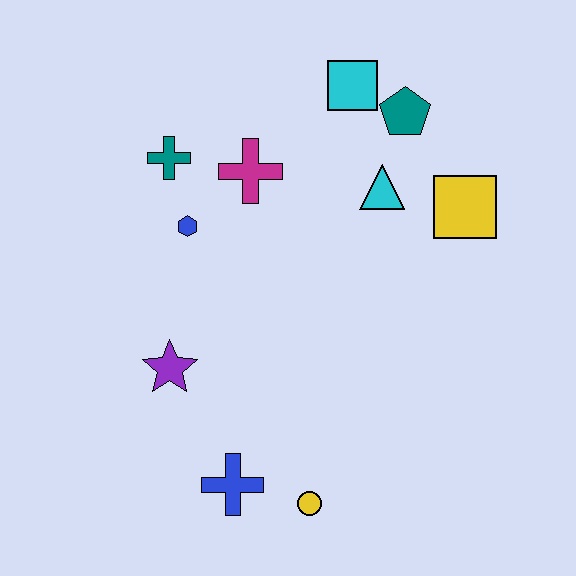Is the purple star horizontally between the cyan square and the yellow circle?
No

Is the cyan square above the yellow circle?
Yes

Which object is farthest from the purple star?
The teal pentagon is farthest from the purple star.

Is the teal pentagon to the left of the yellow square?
Yes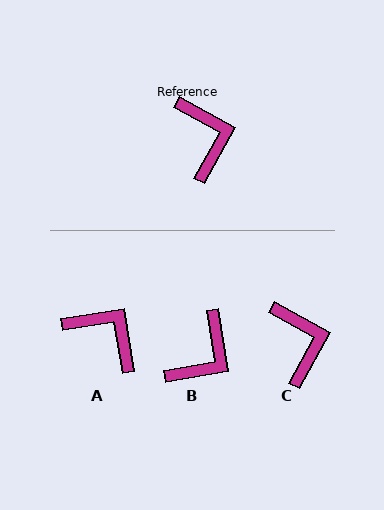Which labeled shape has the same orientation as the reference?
C.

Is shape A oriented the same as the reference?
No, it is off by about 38 degrees.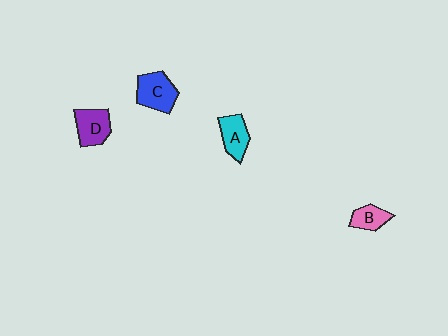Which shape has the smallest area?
Shape B (pink).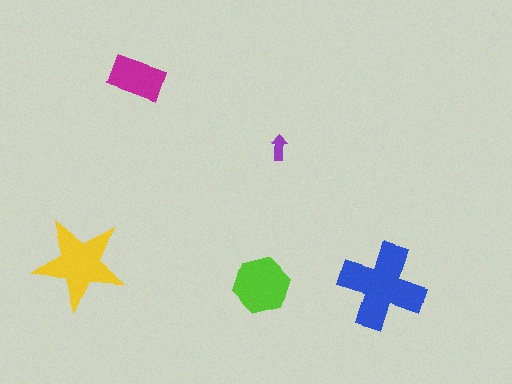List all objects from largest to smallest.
The blue cross, the yellow star, the lime hexagon, the magenta rectangle, the purple arrow.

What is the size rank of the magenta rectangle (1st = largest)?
4th.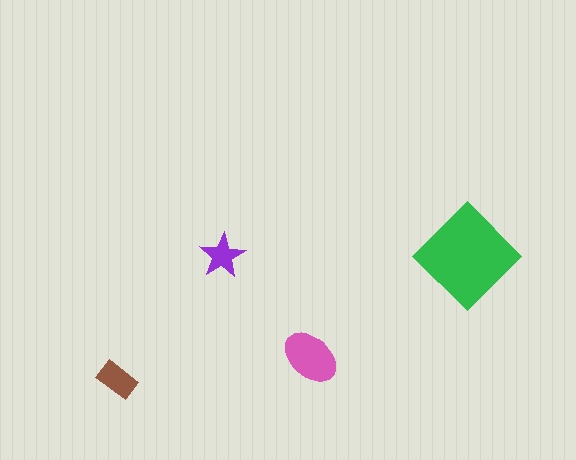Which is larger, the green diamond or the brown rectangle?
The green diamond.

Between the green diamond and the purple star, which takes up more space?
The green diamond.